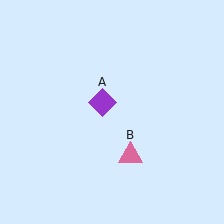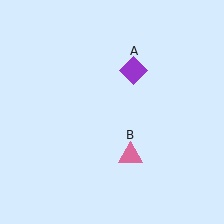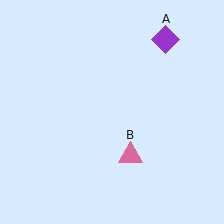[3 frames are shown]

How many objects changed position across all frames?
1 object changed position: purple diamond (object A).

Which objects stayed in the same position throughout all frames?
Pink triangle (object B) remained stationary.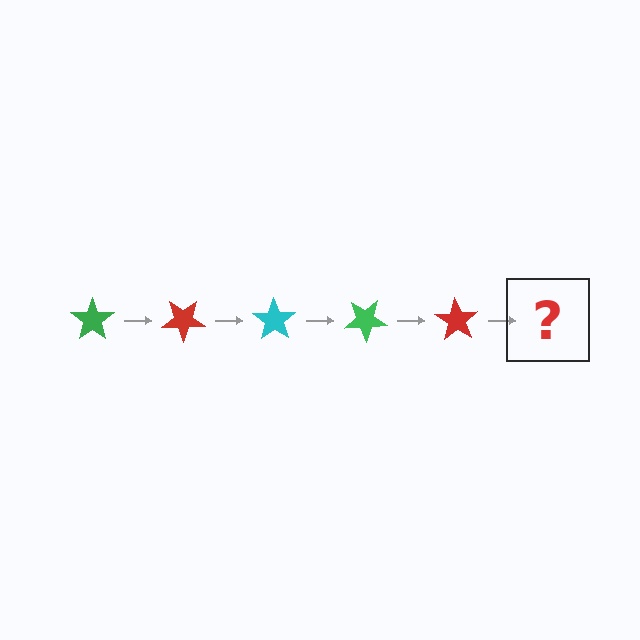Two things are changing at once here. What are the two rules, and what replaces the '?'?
The two rules are that it rotates 35 degrees each step and the color cycles through green, red, and cyan. The '?' should be a cyan star, rotated 175 degrees from the start.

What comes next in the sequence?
The next element should be a cyan star, rotated 175 degrees from the start.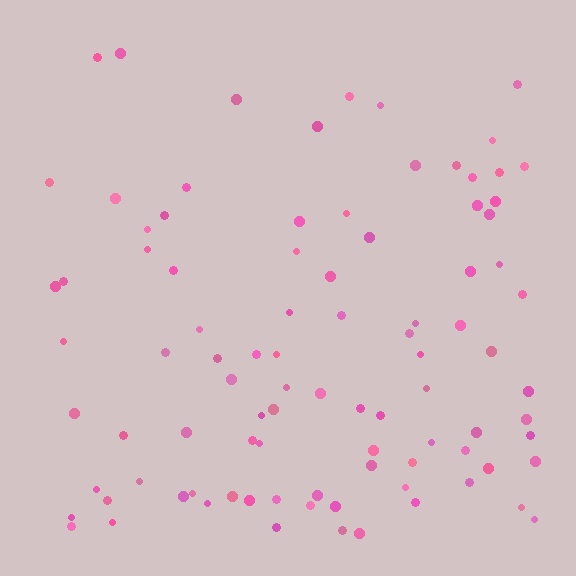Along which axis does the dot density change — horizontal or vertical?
Vertical.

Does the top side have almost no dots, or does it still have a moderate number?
Still a moderate number, just noticeably fewer than the bottom.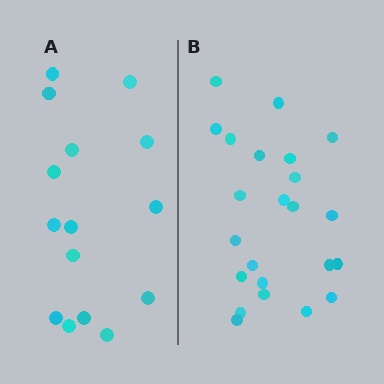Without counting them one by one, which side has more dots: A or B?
Region B (the right region) has more dots.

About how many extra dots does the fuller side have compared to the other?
Region B has roughly 8 or so more dots than region A.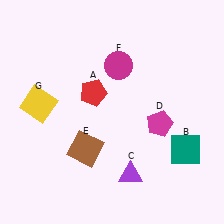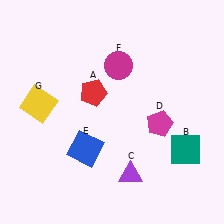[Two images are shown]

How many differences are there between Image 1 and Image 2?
There is 1 difference between the two images.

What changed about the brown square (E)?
In Image 1, E is brown. In Image 2, it changed to blue.